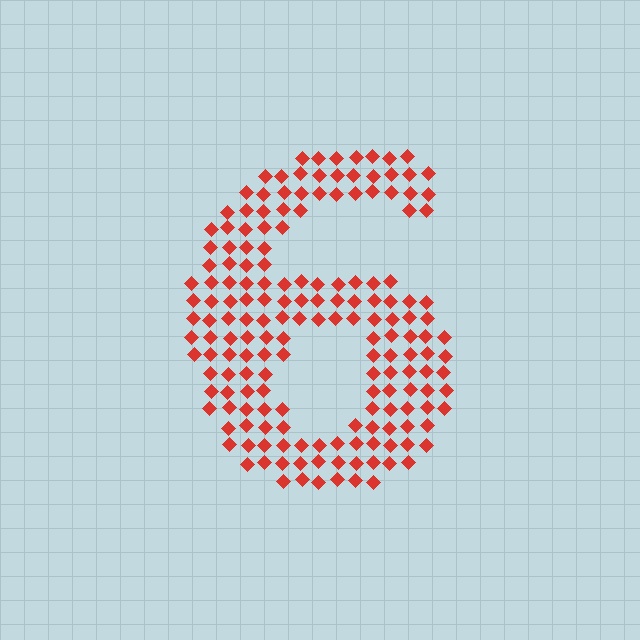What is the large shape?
The large shape is the digit 6.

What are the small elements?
The small elements are diamonds.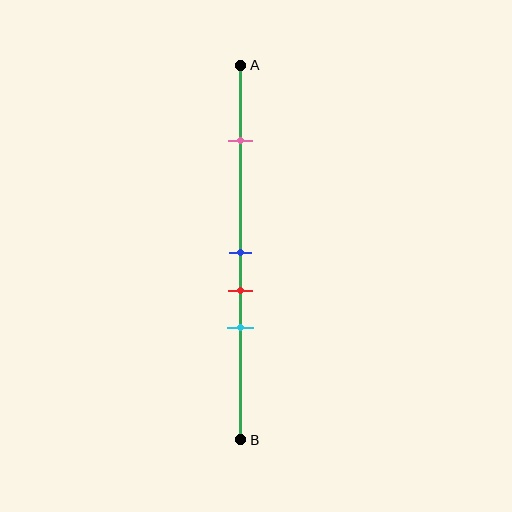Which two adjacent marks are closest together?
The blue and red marks are the closest adjacent pair.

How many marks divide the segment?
There are 4 marks dividing the segment.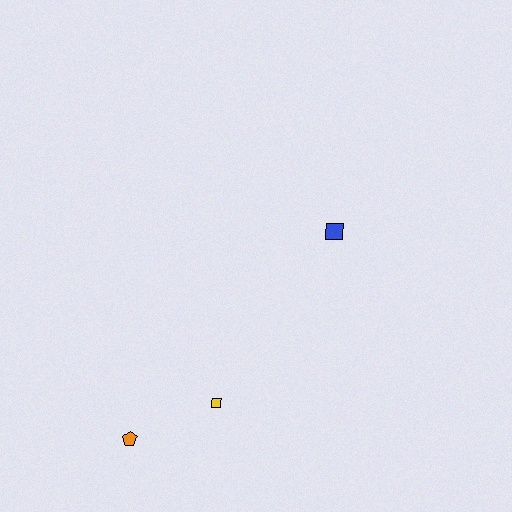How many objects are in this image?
There are 3 objects.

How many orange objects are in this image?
There is 1 orange object.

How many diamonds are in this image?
There are no diamonds.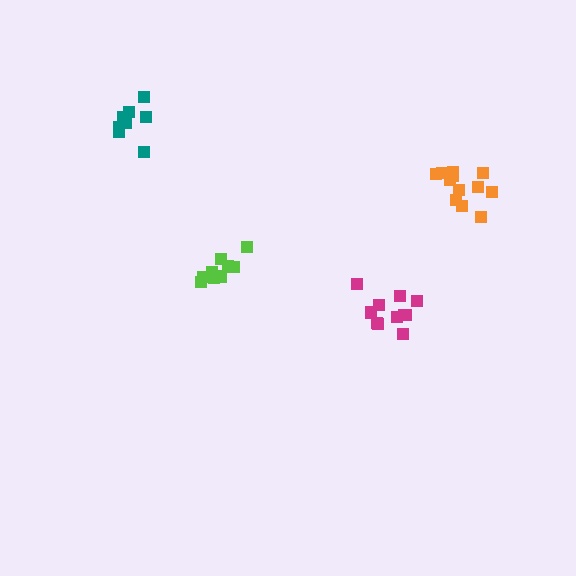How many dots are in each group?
Group 1: 13 dots, Group 2: 10 dots, Group 3: 11 dots, Group 4: 8 dots (42 total).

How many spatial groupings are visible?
There are 4 spatial groupings.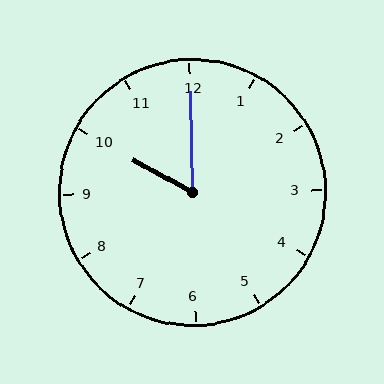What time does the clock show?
10:00.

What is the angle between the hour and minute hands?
Approximately 60 degrees.